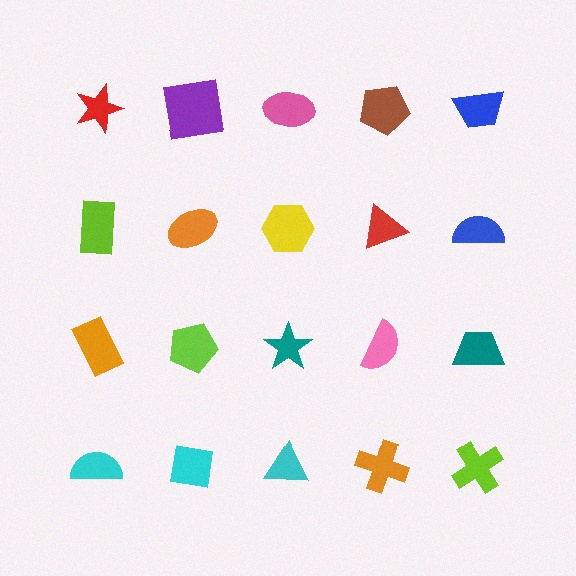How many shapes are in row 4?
5 shapes.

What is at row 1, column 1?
A red star.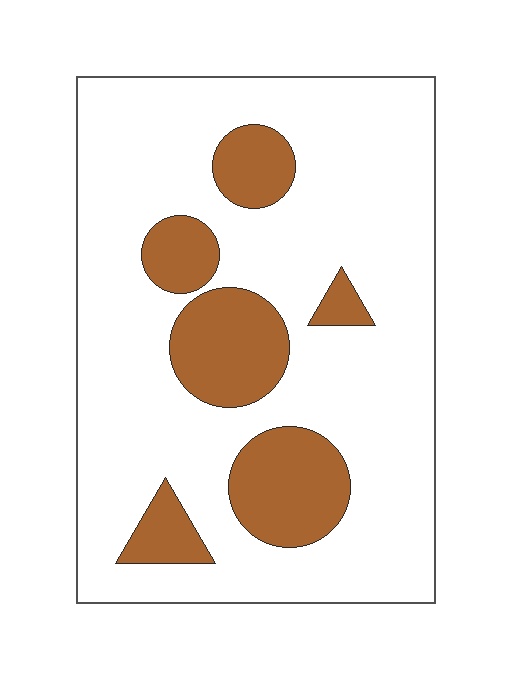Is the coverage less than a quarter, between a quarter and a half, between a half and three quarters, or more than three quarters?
Less than a quarter.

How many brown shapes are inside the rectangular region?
6.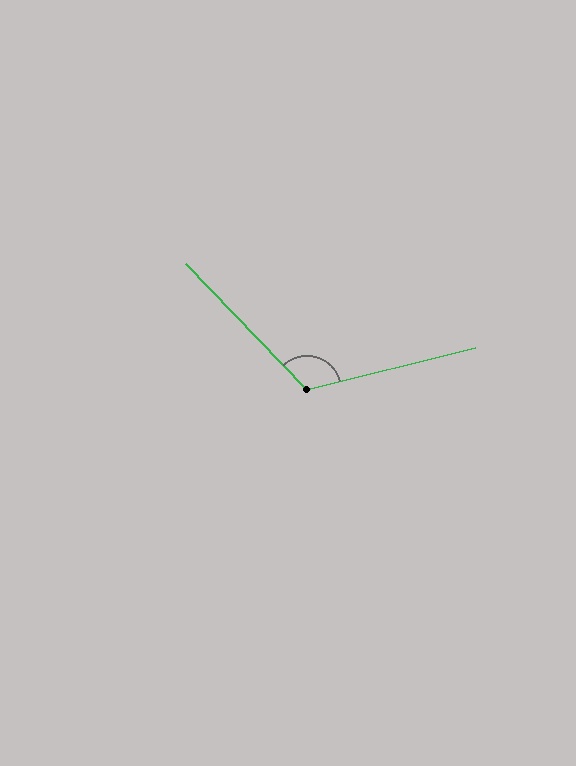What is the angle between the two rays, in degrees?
Approximately 120 degrees.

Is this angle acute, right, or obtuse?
It is obtuse.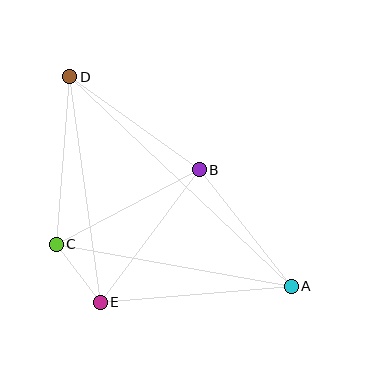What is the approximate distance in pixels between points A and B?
The distance between A and B is approximately 149 pixels.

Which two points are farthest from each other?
Points A and D are farthest from each other.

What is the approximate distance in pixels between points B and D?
The distance between B and D is approximately 159 pixels.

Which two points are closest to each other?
Points C and E are closest to each other.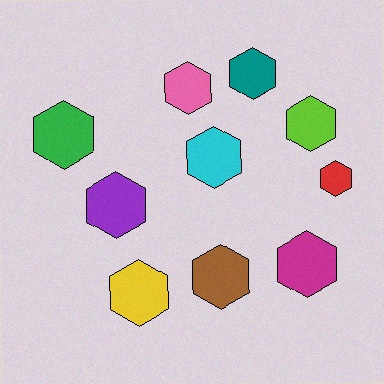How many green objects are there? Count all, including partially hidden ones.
There is 1 green object.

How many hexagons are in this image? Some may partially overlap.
There are 10 hexagons.